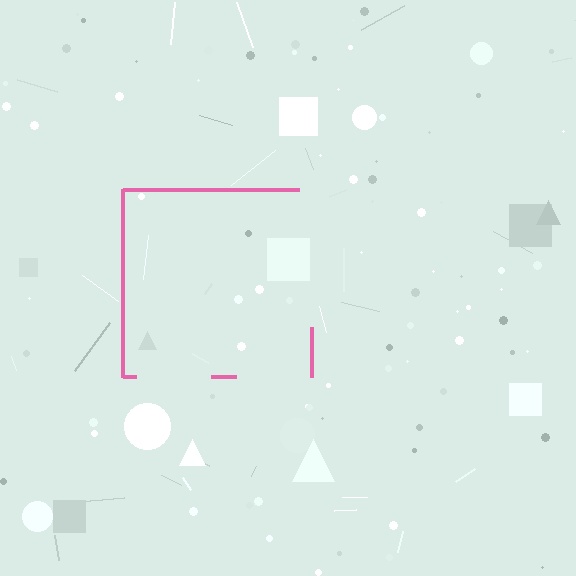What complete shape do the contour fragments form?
The contour fragments form a square.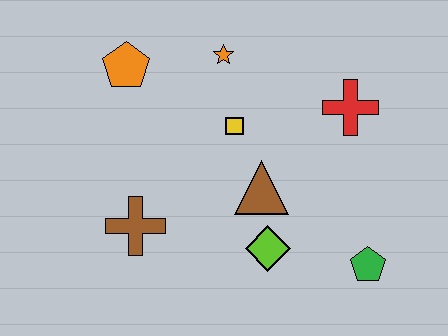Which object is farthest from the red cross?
The brown cross is farthest from the red cross.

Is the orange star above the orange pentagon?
Yes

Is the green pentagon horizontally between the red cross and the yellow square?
No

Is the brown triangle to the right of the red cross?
No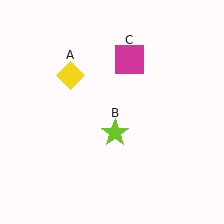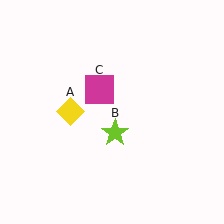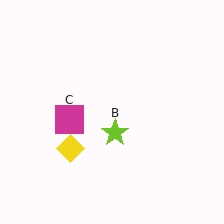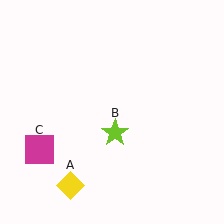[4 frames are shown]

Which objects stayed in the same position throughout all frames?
Lime star (object B) remained stationary.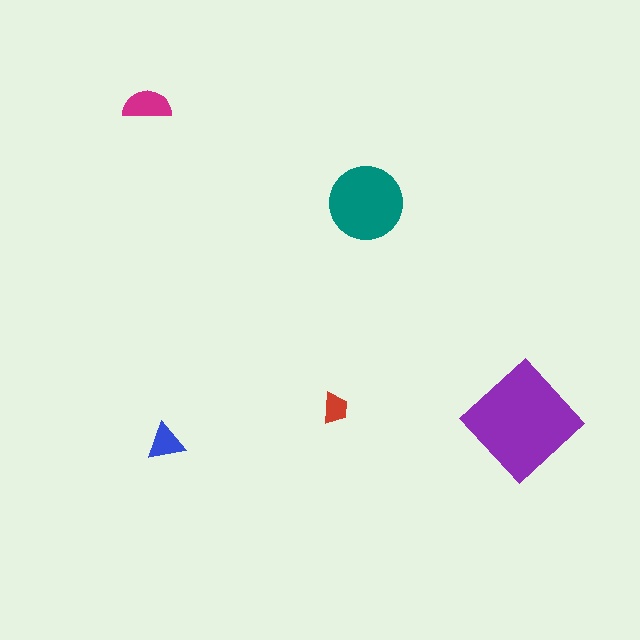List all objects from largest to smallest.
The purple diamond, the teal circle, the magenta semicircle, the blue triangle, the red trapezoid.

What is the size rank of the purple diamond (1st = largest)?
1st.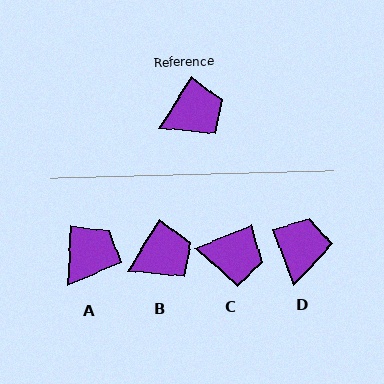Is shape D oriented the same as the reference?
No, it is off by about 53 degrees.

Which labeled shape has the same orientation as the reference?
B.